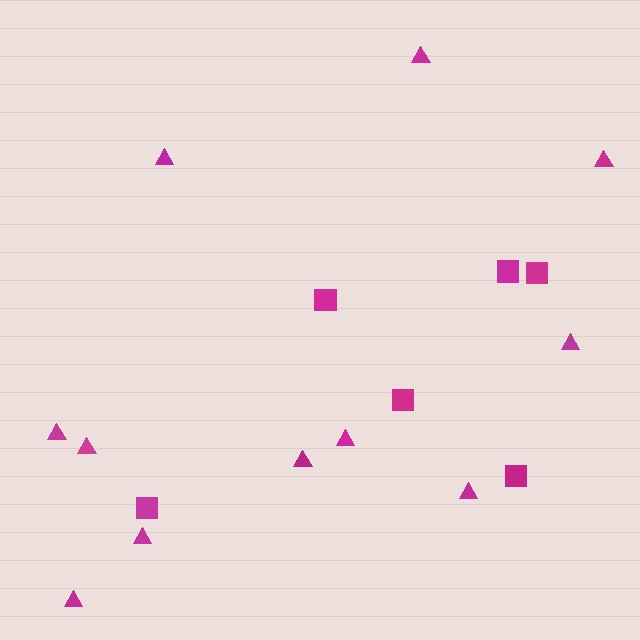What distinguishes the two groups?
There are 2 groups: one group of triangles (11) and one group of squares (6).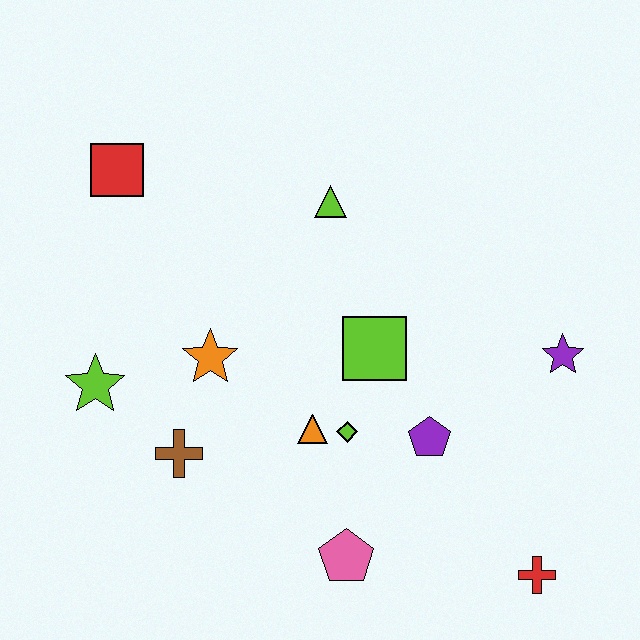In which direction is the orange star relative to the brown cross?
The orange star is above the brown cross.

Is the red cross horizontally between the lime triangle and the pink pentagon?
No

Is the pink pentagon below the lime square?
Yes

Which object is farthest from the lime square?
The red square is farthest from the lime square.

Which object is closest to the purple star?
The purple pentagon is closest to the purple star.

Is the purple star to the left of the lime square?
No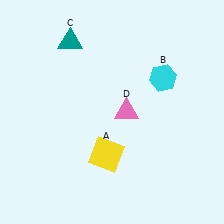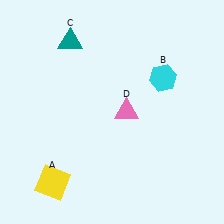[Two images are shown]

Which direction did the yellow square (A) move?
The yellow square (A) moved left.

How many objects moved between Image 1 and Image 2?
1 object moved between the two images.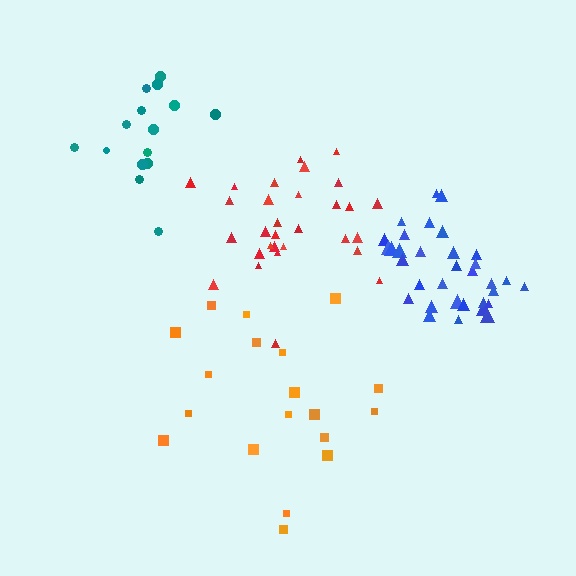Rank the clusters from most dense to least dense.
blue, red, teal, orange.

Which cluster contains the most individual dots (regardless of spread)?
Blue (33).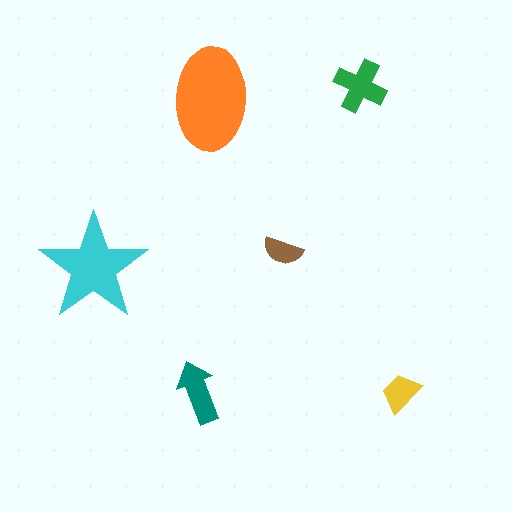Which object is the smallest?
The brown semicircle.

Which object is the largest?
The orange ellipse.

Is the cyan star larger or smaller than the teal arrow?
Larger.